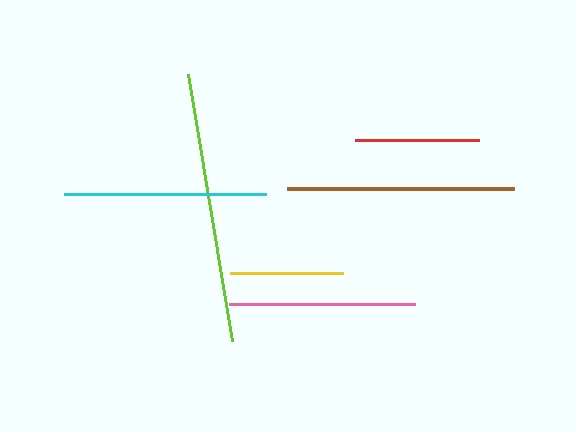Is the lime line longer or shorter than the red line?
The lime line is longer than the red line.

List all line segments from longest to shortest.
From longest to shortest: lime, brown, cyan, pink, red, yellow.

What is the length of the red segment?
The red segment is approximately 124 pixels long.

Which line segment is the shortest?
The yellow line is the shortest at approximately 113 pixels.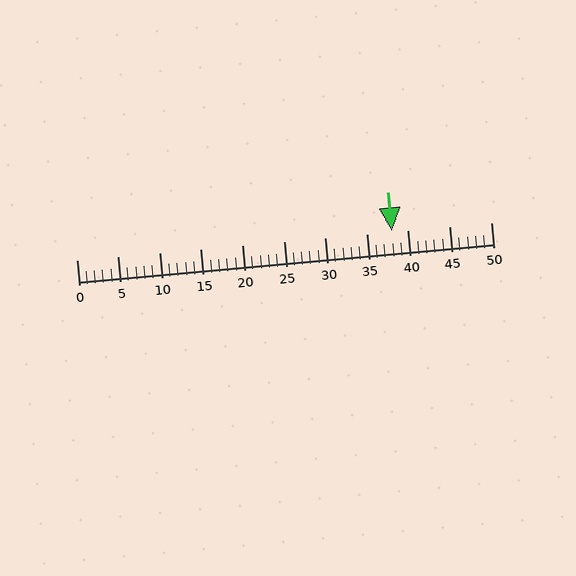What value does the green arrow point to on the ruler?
The green arrow points to approximately 38.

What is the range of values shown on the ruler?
The ruler shows values from 0 to 50.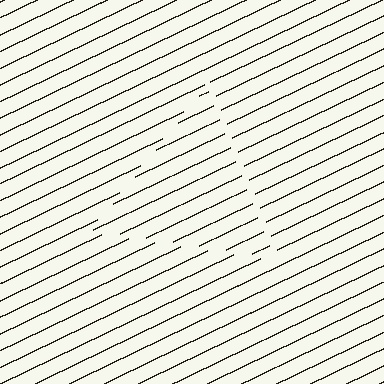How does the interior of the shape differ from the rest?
The interior of the shape contains the same grating, shifted by half a period — the contour is defined by the phase discontinuity where line-ends from the inner and outer gratings abut.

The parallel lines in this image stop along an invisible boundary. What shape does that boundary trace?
An illusory triangle. The interior of the shape contains the same grating, shifted by half a period — the contour is defined by the phase discontinuity where line-ends from the inner and outer gratings abut.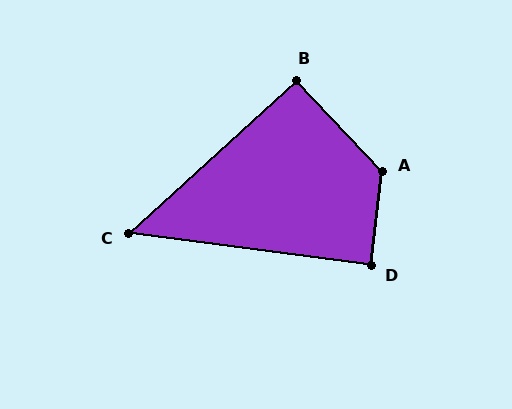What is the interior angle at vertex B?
Approximately 91 degrees (approximately right).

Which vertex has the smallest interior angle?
C, at approximately 50 degrees.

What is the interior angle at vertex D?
Approximately 89 degrees (approximately right).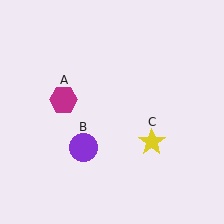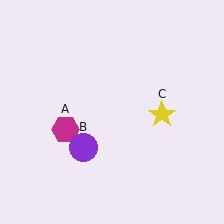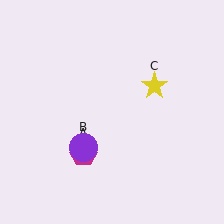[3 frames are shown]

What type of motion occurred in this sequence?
The magenta hexagon (object A), yellow star (object C) rotated counterclockwise around the center of the scene.